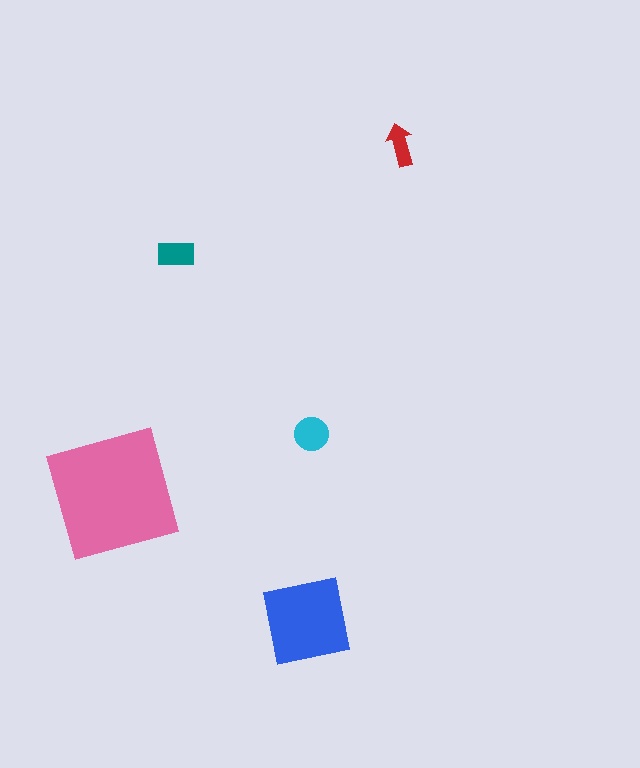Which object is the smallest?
The red arrow.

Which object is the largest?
The pink square.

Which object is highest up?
The red arrow is topmost.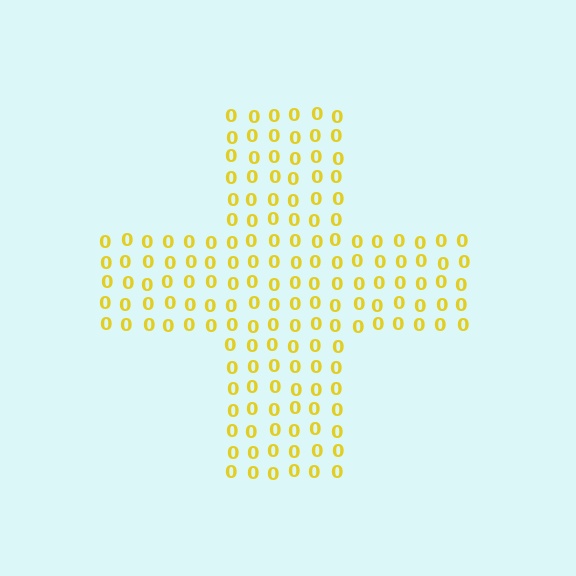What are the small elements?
The small elements are digit 0's.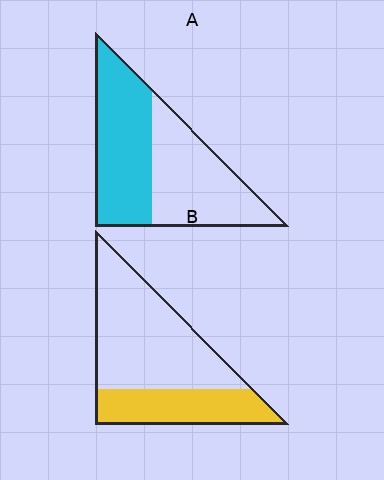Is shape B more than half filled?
No.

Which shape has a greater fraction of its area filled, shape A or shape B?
Shape A.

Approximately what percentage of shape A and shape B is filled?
A is approximately 50% and B is approximately 35%.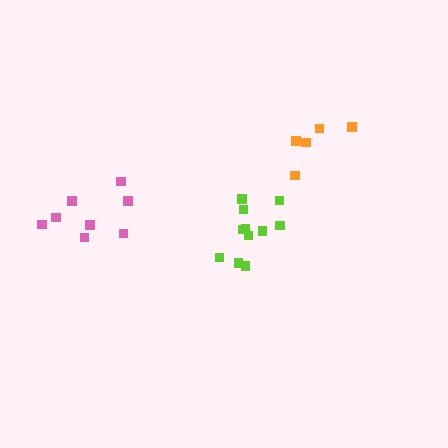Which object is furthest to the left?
The pink cluster is leftmost.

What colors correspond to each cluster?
The clusters are colored: pink, orange, lime.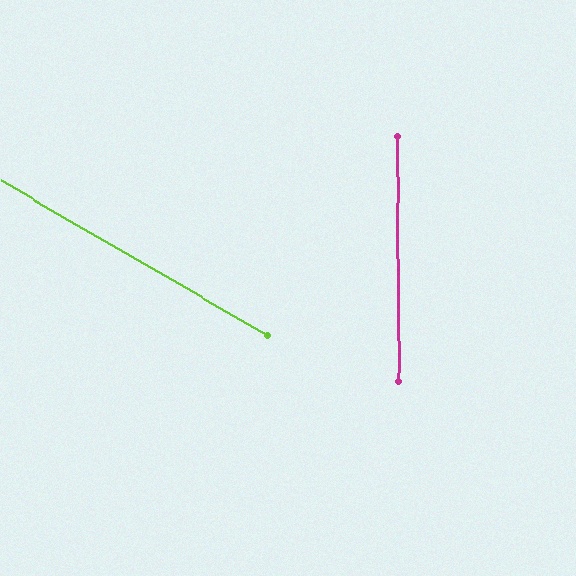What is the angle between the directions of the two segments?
Approximately 60 degrees.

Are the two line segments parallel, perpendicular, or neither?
Neither parallel nor perpendicular — they differ by about 60°.